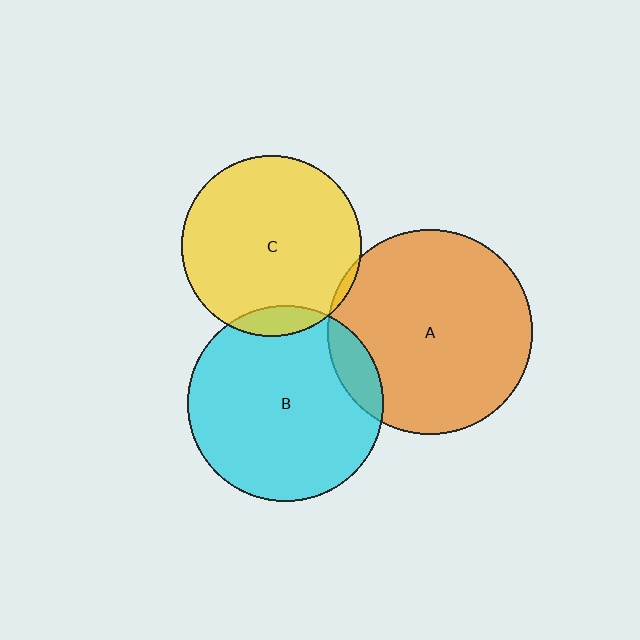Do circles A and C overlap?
Yes.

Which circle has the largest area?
Circle A (orange).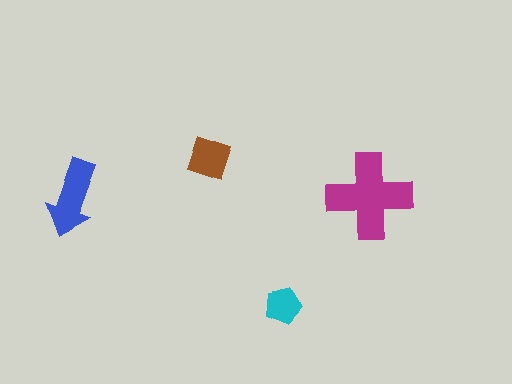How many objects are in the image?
There are 4 objects in the image.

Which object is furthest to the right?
The magenta cross is rightmost.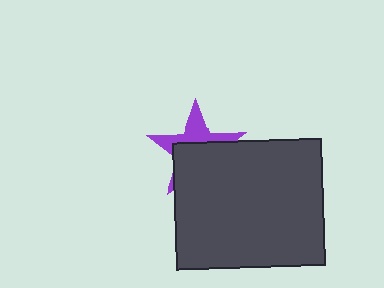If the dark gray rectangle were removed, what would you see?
You would see the complete purple star.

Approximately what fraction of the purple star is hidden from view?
Roughly 60% of the purple star is hidden behind the dark gray rectangle.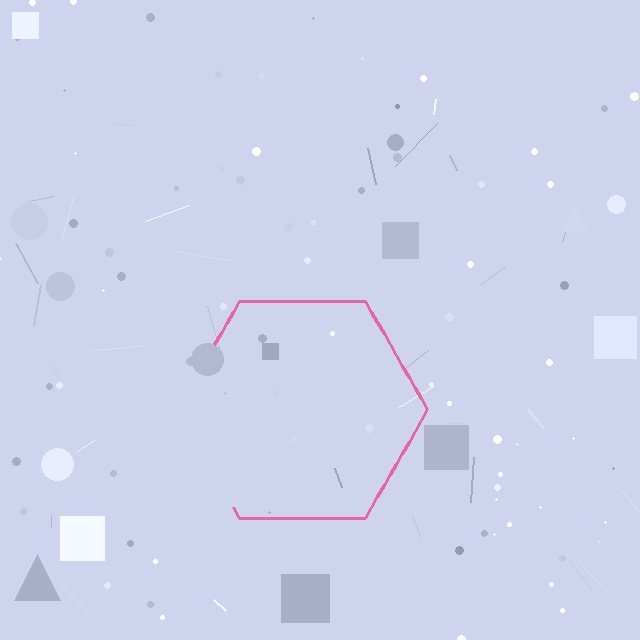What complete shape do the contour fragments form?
The contour fragments form a hexagon.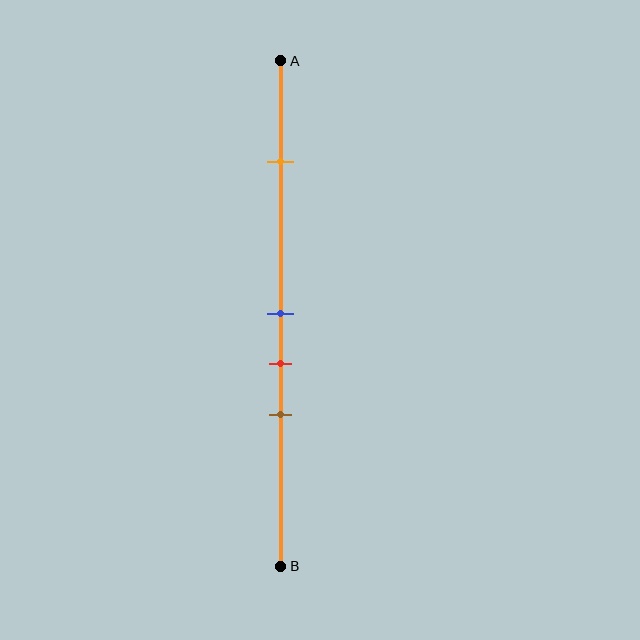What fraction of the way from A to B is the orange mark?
The orange mark is approximately 20% (0.2) of the way from A to B.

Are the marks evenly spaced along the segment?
No, the marks are not evenly spaced.